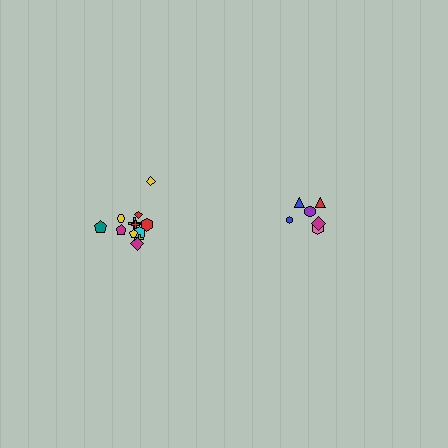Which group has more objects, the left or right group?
The left group.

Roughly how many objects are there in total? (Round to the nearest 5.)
Roughly 20 objects in total.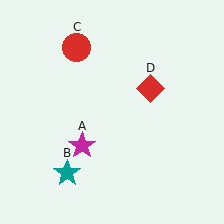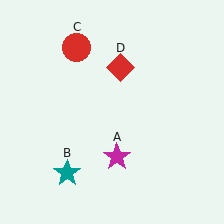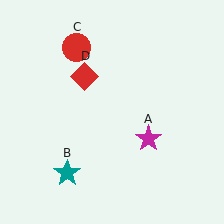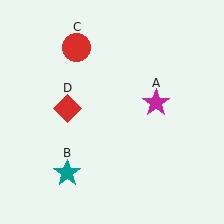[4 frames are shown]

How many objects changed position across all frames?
2 objects changed position: magenta star (object A), red diamond (object D).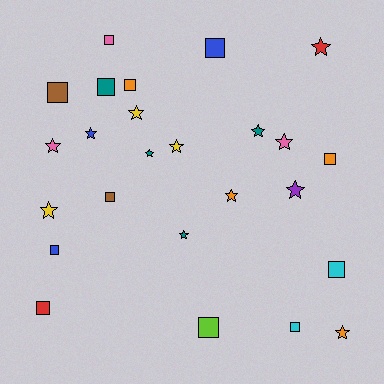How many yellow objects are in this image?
There are 3 yellow objects.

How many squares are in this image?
There are 12 squares.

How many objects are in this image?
There are 25 objects.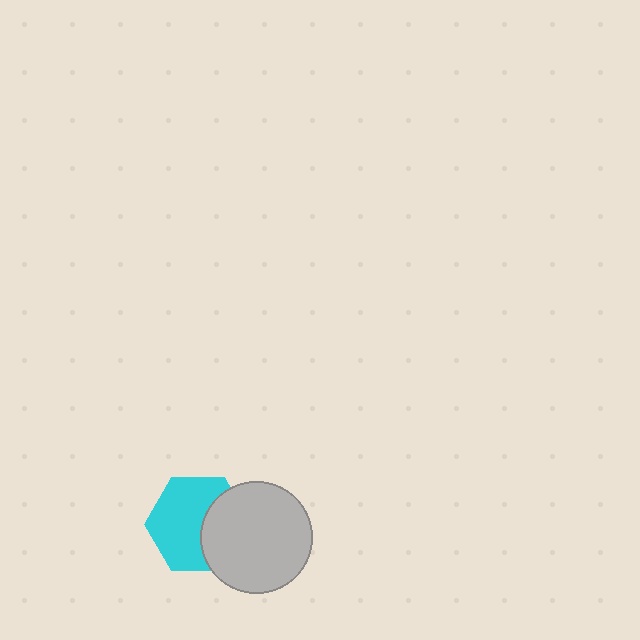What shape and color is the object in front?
The object in front is a light gray circle.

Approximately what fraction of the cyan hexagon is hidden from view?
Roughly 37% of the cyan hexagon is hidden behind the light gray circle.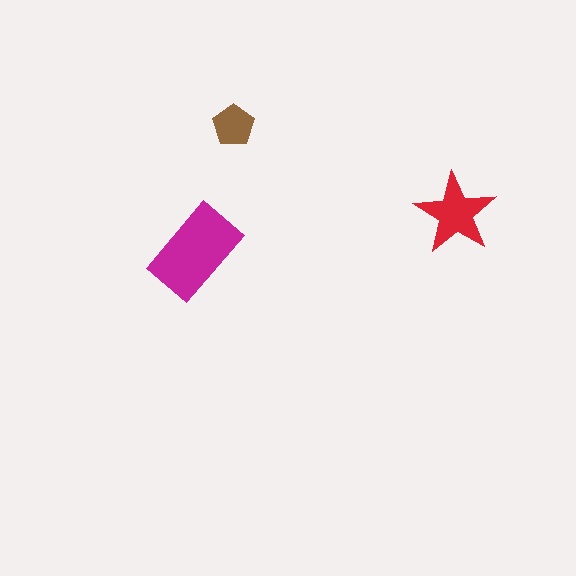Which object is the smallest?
The brown pentagon.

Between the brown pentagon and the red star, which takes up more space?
The red star.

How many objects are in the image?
There are 3 objects in the image.